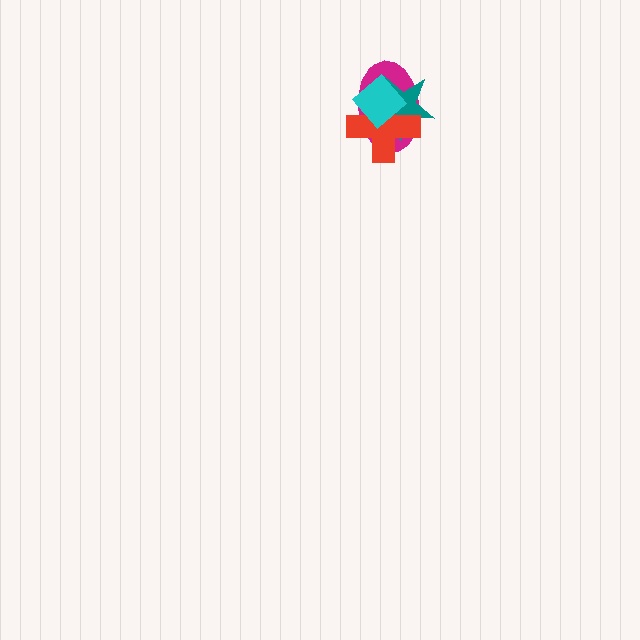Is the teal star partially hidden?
Yes, it is partially covered by another shape.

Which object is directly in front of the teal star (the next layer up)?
The red cross is directly in front of the teal star.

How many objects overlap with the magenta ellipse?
3 objects overlap with the magenta ellipse.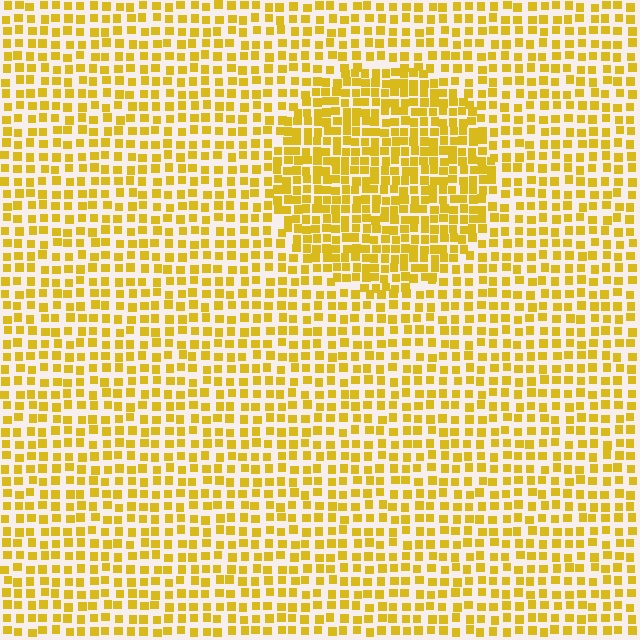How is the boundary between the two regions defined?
The boundary is defined by a change in element density (approximately 1.6x ratio). All elements are the same color, size, and shape.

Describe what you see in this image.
The image contains small yellow elements arranged at two different densities. A circle-shaped region is visible where the elements are more densely packed than the surrounding area.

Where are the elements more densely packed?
The elements are more densely packed inside the circle boundary.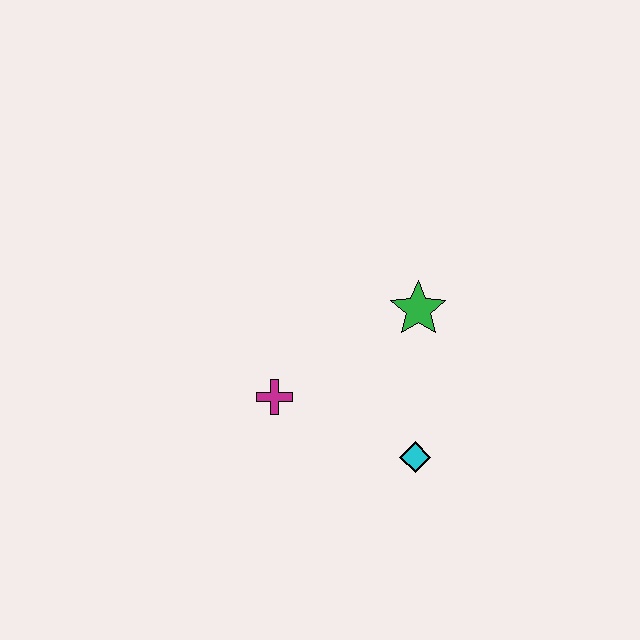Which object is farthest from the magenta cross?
The green star is farthest from the magenta cross.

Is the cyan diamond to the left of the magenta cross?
No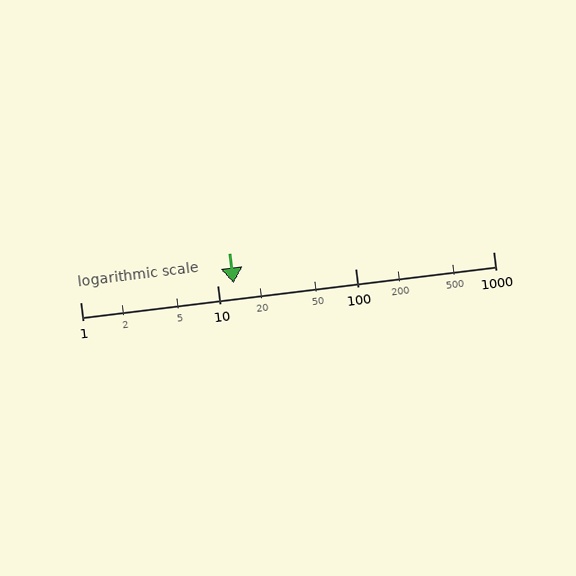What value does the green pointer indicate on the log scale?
The pointer indicates approximately 13.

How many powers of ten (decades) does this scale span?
The scale spans 3 decades, from 1 to 1000.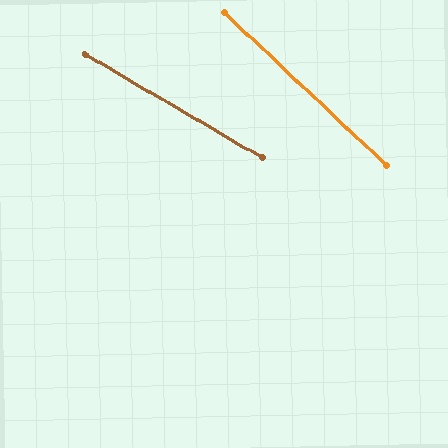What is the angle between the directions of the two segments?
Approximately 13 degrees.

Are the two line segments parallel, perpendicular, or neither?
Neither parallel nor perpendicular — they differ by about 13°.